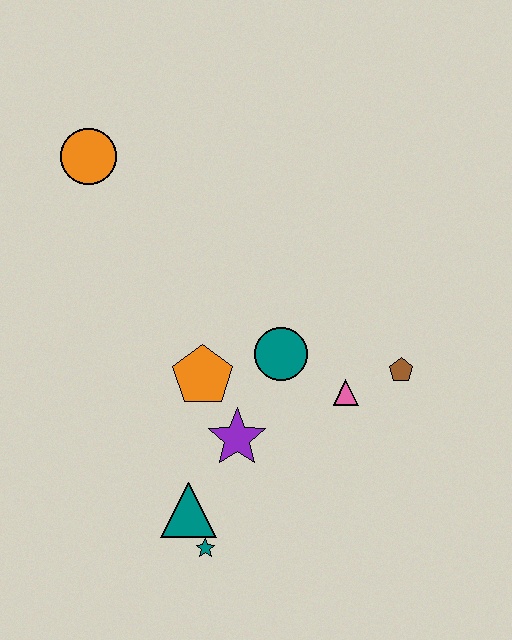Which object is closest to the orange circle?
The orange pentagon is closest to the orange circle.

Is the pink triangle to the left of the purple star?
No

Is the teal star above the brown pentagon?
No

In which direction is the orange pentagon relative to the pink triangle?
The orange pentagon is to the left of the pink triangle.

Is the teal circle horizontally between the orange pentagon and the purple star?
No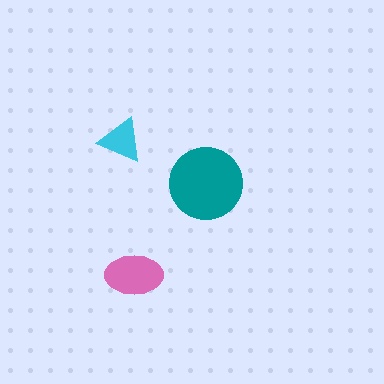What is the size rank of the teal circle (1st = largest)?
1st.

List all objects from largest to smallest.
The teal circle, the pink ellipse, the cyan triangle.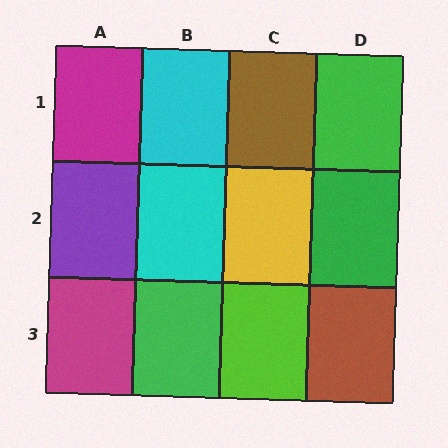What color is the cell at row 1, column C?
Brown.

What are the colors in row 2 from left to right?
Purple, cyan, yellow, green.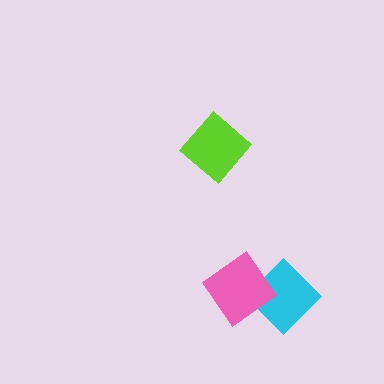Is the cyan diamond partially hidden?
Yes, it is partially covered by another shape.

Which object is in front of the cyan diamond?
The pink diamond is in front of the cyan diamond.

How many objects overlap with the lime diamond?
0 objects overlap with the lime diamond.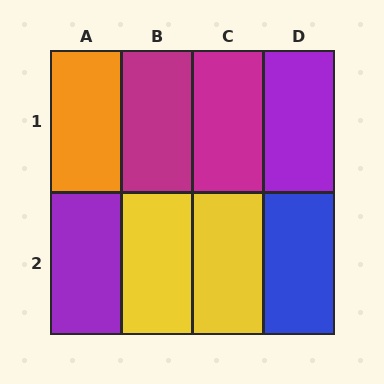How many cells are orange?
1 cell is orange.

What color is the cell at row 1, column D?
Purple.